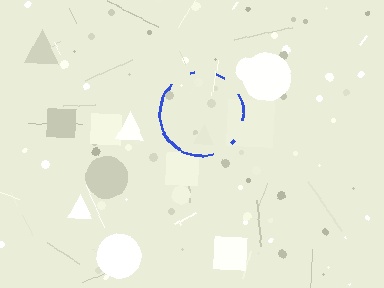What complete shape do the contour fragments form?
The contour fragments form a circle.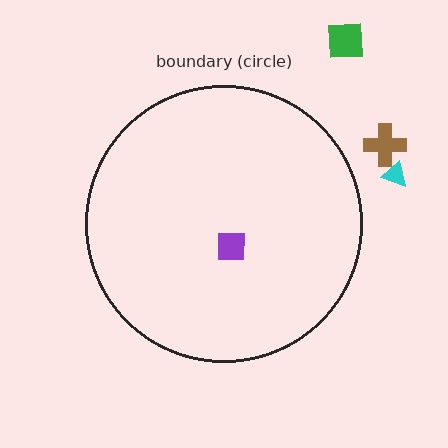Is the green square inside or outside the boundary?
Outside.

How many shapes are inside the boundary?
1 inside, 3 outside.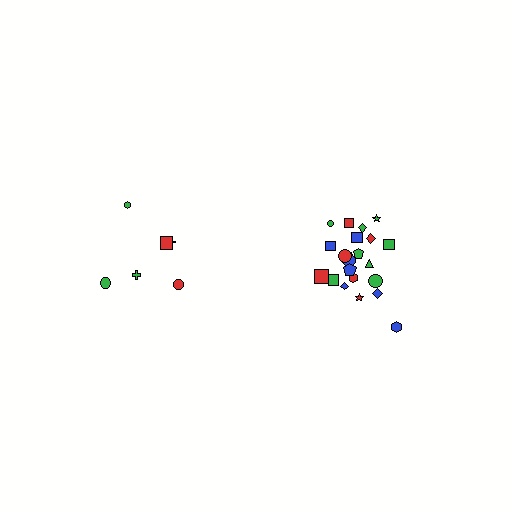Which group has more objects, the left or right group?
The right group.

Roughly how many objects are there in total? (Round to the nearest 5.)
Roughly 30 objects in total.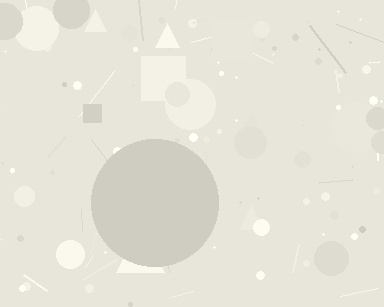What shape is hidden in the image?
A circle is hidden in the image.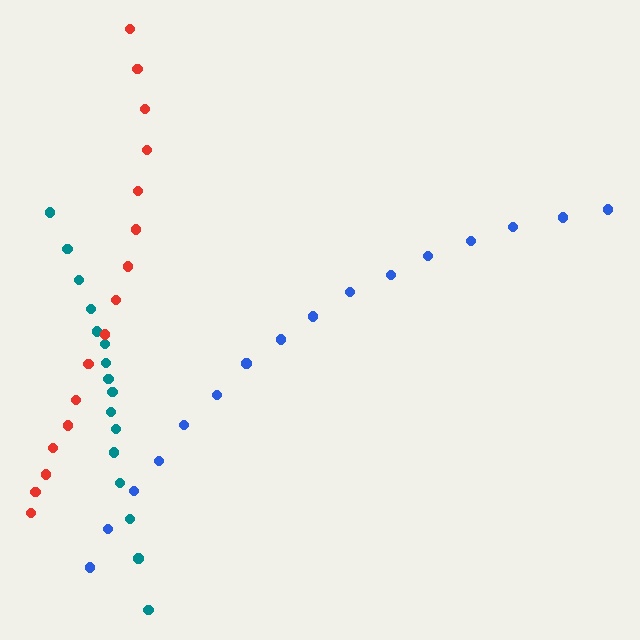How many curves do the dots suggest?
There are 3 distinct paths.